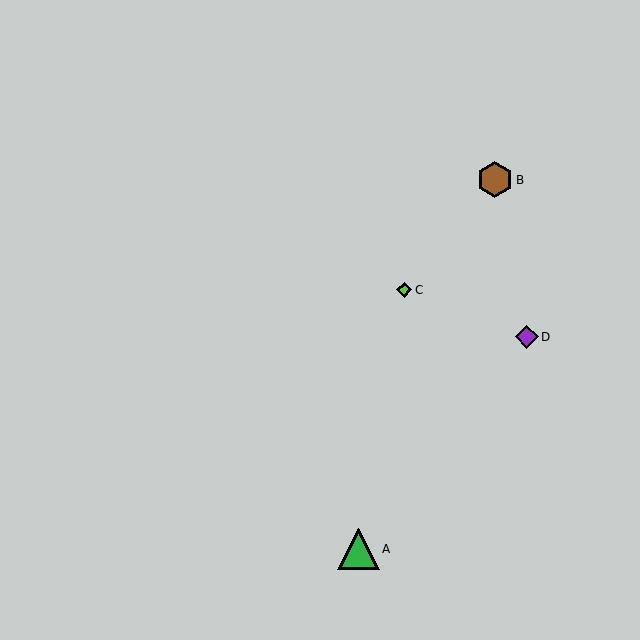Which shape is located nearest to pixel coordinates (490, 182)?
The brown hexagon (labeled B) at (495, 180) is nearest to that location.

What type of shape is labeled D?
Shape D is a purple diamond.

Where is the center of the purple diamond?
The center of the purple diamond is at (527, 337).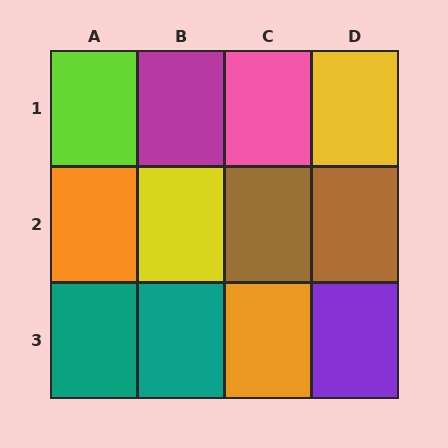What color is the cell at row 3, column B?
Teal.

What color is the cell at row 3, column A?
Teal.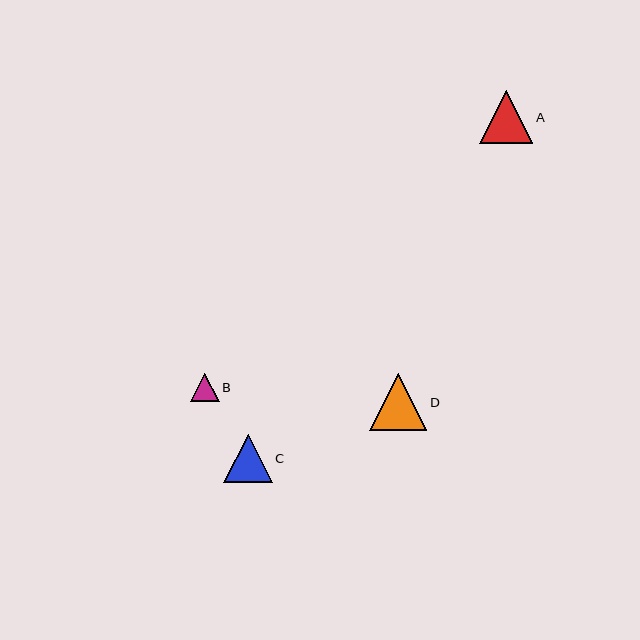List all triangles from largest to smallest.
From largest to smallest: D, A, C, B.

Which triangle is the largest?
Triangle D is the largest with a size of approximately 57 pixels.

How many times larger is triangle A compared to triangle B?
Triangle A is approximately 1.9 times the size of triangle B.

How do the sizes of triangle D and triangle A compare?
Triangle D and triangle A are approximately the same size.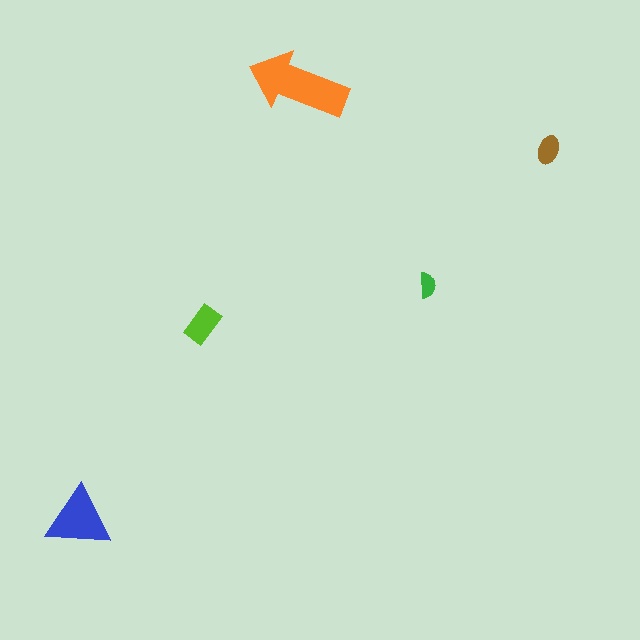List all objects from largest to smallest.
The orange arrow, the blue triangle, the lime rectangle, the brown ellipse, the green semicircle.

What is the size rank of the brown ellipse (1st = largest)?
4th.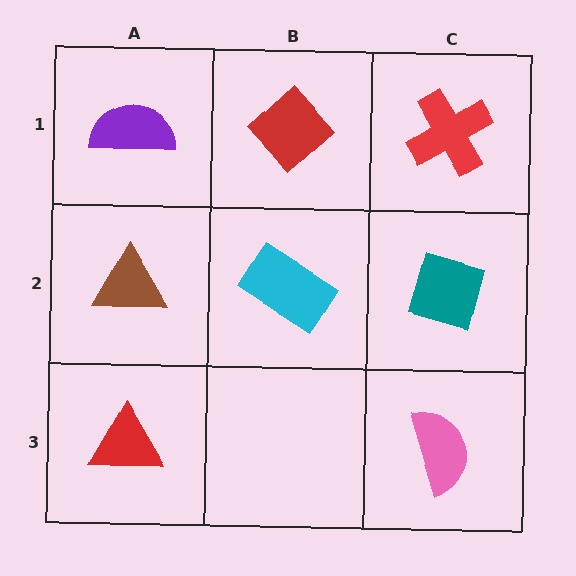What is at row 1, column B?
A red diamond.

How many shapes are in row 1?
3 shapes.